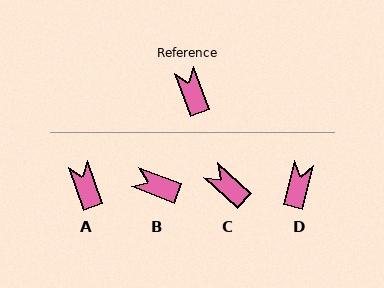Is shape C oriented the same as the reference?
No, it is off by about 27 degrees.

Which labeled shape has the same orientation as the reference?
A.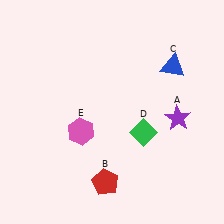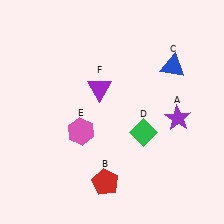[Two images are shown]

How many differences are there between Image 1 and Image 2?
There is 1 difference between the two images.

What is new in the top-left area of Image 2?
A purple triangle (F) was added in the top-left area of Image 2.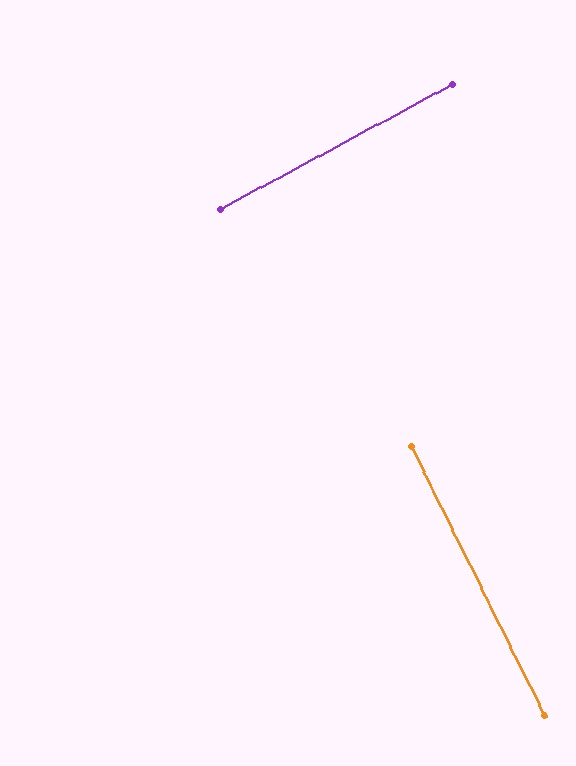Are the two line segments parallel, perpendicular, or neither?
Perpendicular — they meet at approximately 88°.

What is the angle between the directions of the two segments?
Approximately 88 degrees.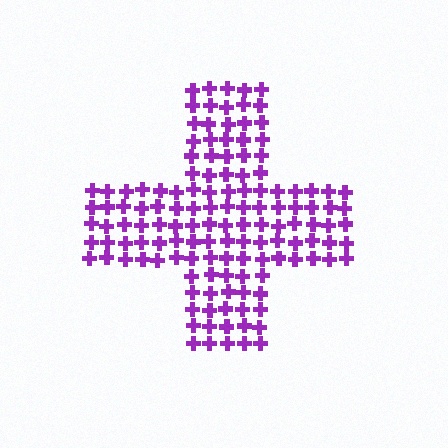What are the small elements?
The small elements are crosses.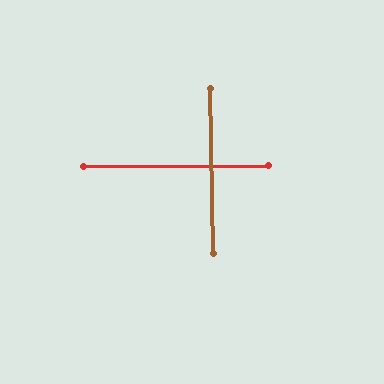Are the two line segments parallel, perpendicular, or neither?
Perpendicular — they meet at approximately 89°.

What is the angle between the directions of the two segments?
Approximately 89 degrees.